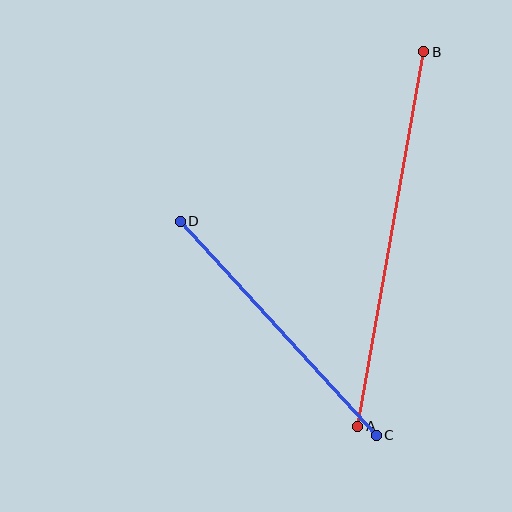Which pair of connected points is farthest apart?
Points A and B are farthest apart.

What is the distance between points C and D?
The distance is approximately 290 pixels.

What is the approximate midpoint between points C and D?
The midpoint is at approximately (278, 328) pixels.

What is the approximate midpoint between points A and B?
The midpoint is at approximately (391, 239) pixels.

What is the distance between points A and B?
The distance is approximately 380 pixels.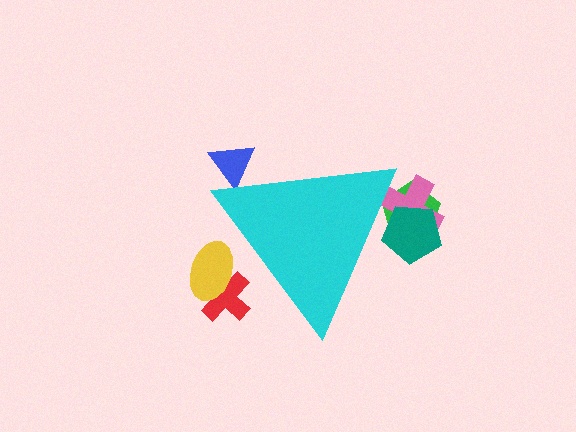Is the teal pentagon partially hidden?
Yes, the teal pentagon is partially hidden behind the cyan triangle.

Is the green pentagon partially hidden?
Yes, the green pentagon is partially hidden behind the cyan triangle.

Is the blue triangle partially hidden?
Yes, the blue triangle is partially hidden behind the cyan triangle.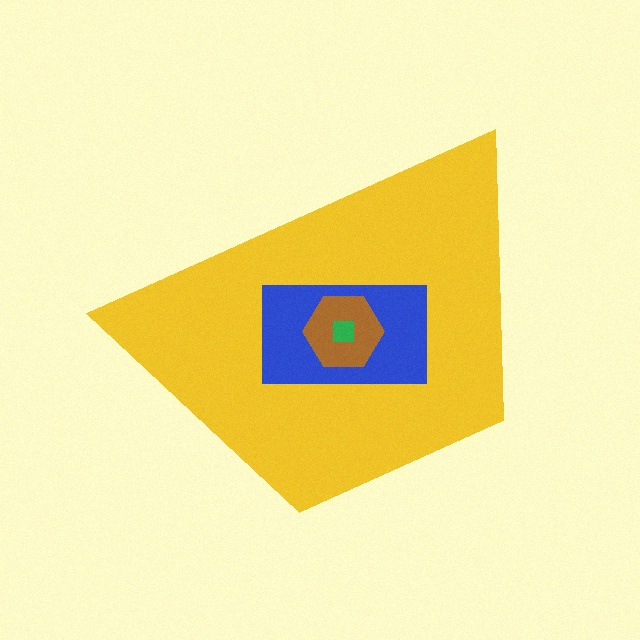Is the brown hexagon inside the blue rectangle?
Yes.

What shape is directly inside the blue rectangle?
The brown hexagon.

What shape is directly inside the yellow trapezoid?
The blue rectangle.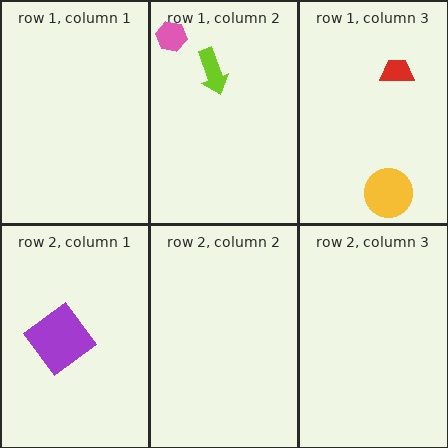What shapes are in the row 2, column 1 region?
The purple diamond.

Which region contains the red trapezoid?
The row 1, column 3 region.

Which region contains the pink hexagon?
The row 1, column 2 region.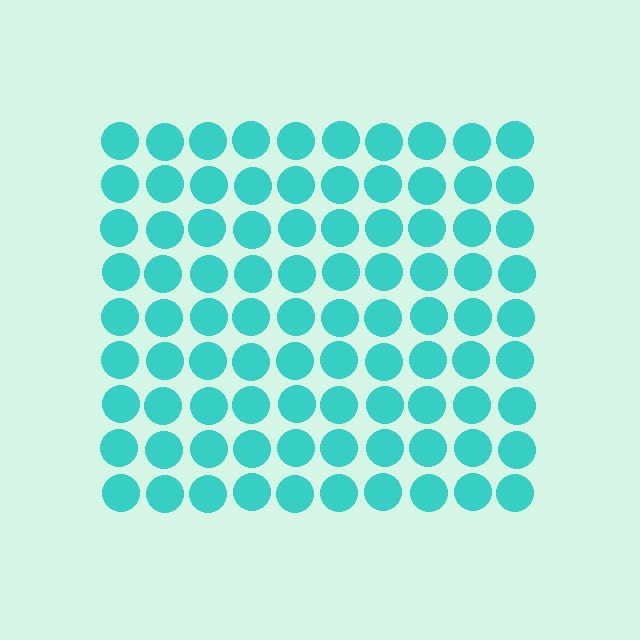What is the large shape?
The large shape is a square.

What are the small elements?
The small elements are circles.